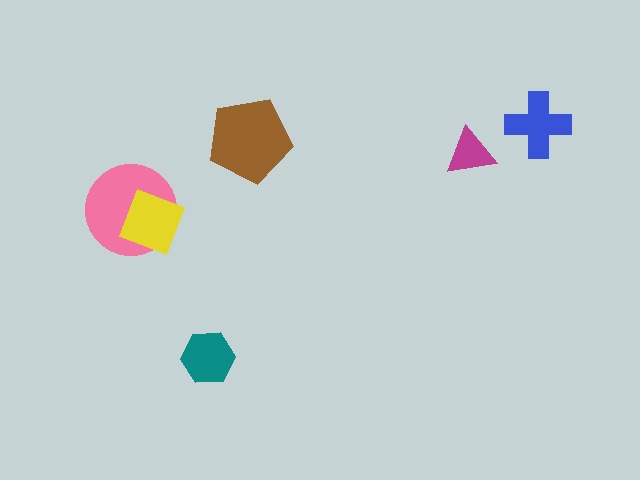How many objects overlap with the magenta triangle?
0 objects overlap with the magenta triangle.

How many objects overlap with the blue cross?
0 objects overlap with the blue cross.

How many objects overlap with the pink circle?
1 object overlaps with the pink circle.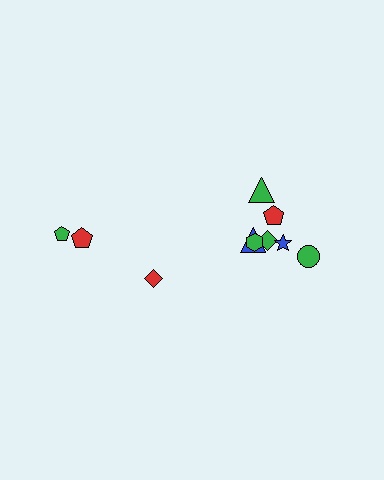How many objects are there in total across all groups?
There are 10 objects.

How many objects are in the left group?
There are 3 objects.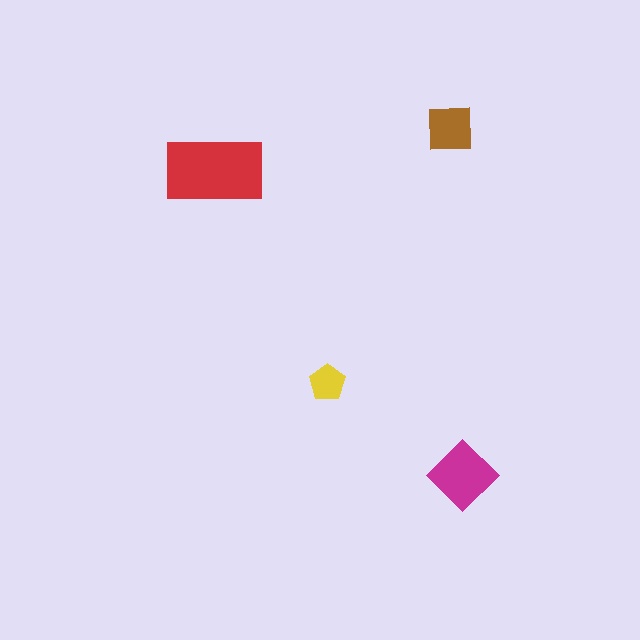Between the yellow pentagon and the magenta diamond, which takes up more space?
The magenta diamond.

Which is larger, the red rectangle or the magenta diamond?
The red rectangle.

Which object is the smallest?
The yellow pentagon.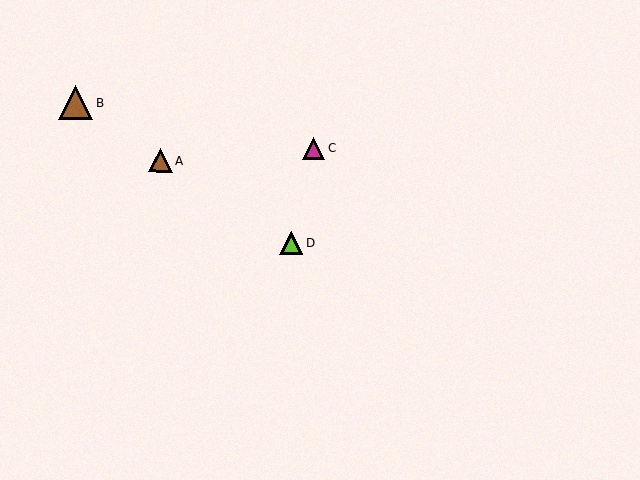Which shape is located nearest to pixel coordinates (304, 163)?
The magenta triangle (labeled C) at (314, 148) is nearest to that location.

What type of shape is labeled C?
Shape C is a magenta triangle.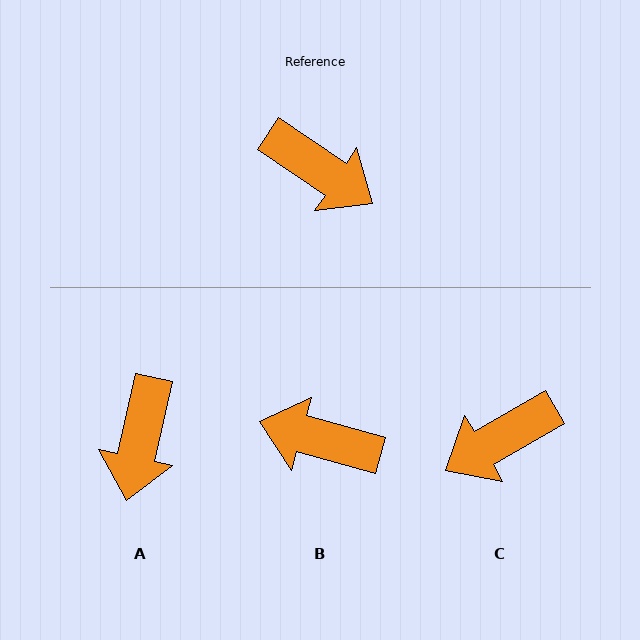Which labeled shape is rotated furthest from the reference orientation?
B, about 162 degrees away.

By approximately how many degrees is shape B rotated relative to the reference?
Approximately 162 degrees clockwise.